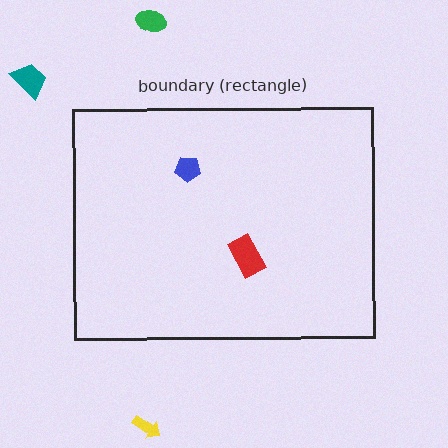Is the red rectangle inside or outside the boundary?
Inside.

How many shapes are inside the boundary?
2 inside, 3 outside.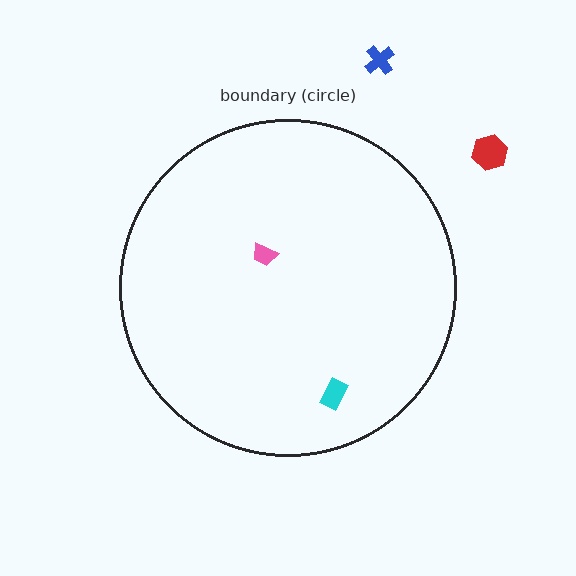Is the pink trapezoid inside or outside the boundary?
Inside.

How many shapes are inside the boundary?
2 inside, 2 outside.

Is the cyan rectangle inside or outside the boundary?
Inside.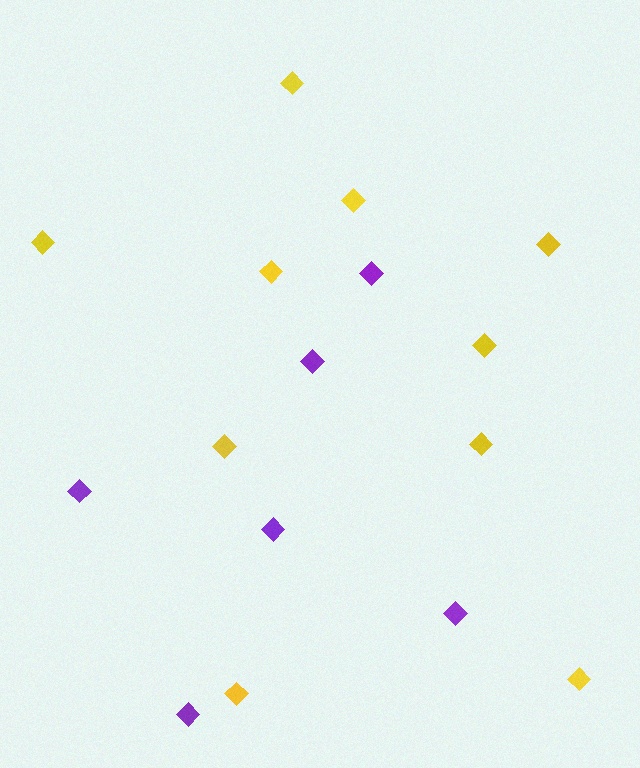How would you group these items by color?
There are 2 groups: one group of purple diamonds (6) and one group of yellow diamonds (10).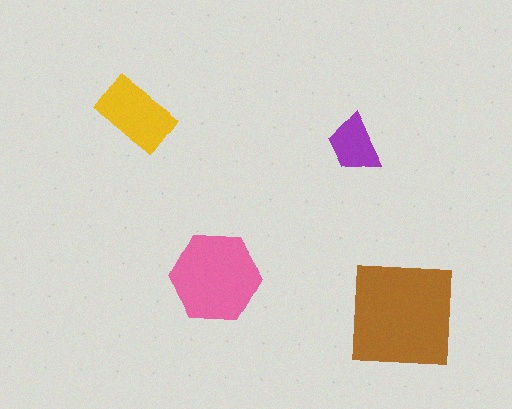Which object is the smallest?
The purple trapezoid.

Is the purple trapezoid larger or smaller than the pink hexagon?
Smaller.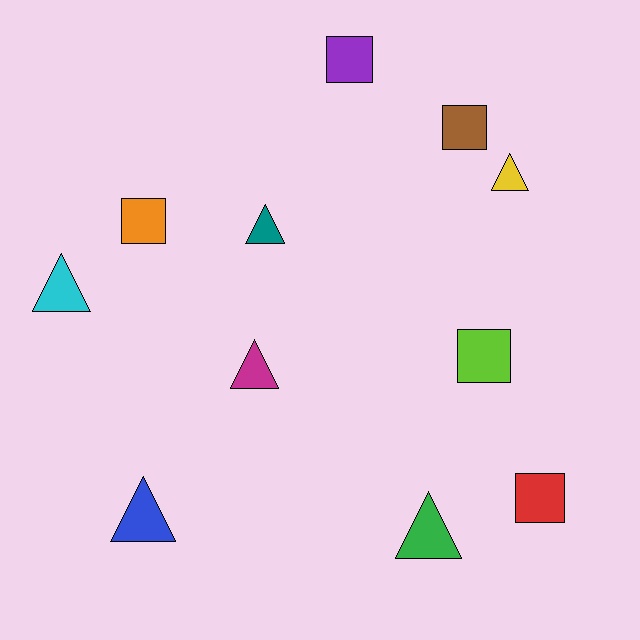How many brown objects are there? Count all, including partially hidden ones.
There is 1 brown object.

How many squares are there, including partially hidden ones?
There are 5 squares.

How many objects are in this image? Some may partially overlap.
There are 11 objects.